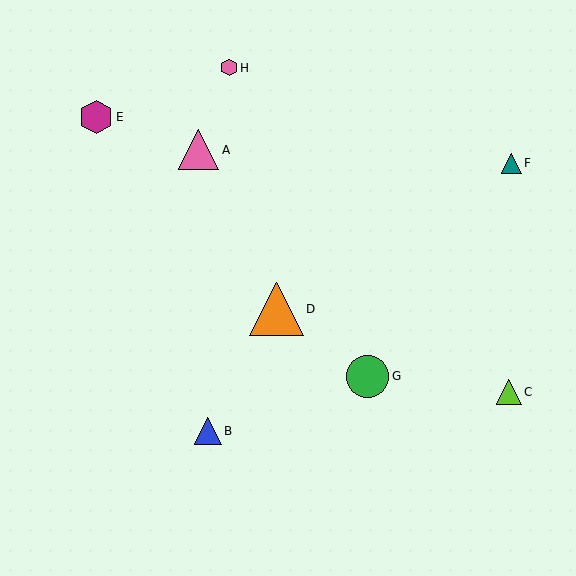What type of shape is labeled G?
Shape G is a green circle.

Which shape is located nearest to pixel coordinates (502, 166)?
The teal triangle (labeled F) at (511, 163) is nearest to that location.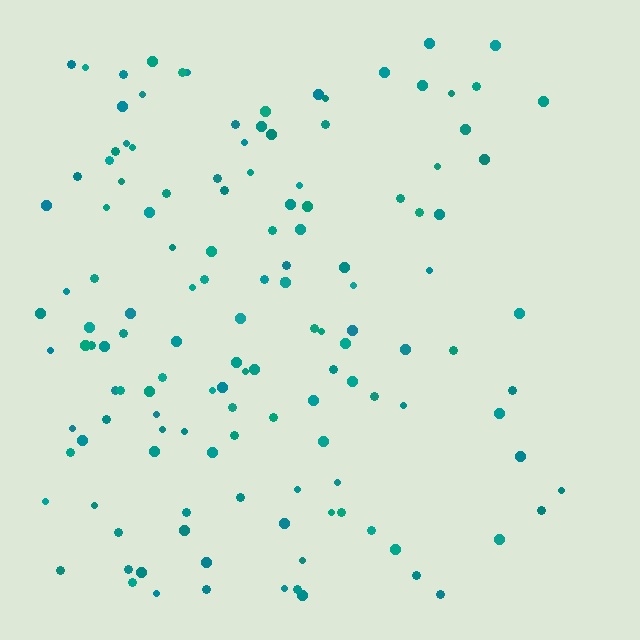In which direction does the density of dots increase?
From right to left, with the left side densest.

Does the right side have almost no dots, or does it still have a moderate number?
Still a moderate number, just noticeably fewer than the left.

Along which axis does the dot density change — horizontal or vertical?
Horizontal.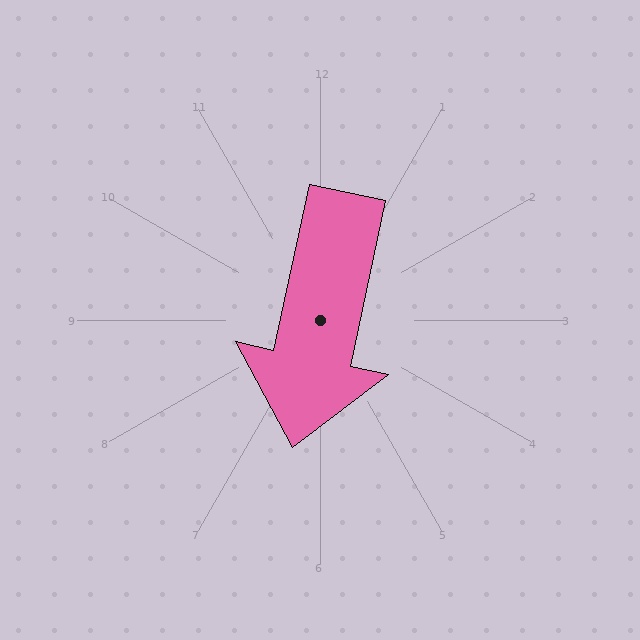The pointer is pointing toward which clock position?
Roughly 6 o'clock.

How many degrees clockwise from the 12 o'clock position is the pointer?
Approximately 192 degrees.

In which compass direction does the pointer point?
South.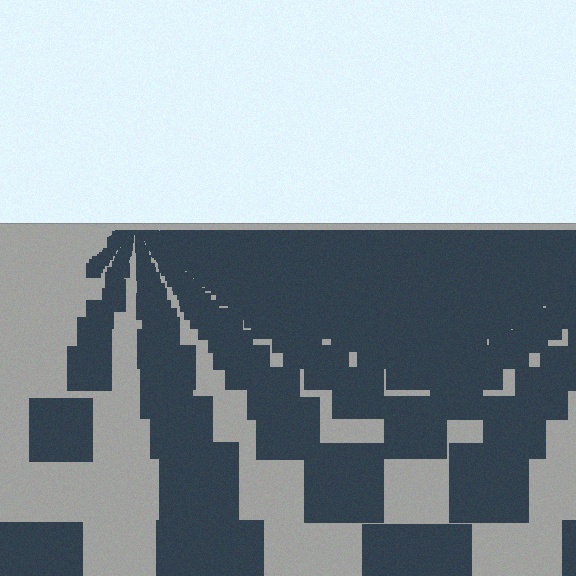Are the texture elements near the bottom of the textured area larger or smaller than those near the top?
Larger. Near the bottom, elements are closer to the viewer and appear at a bigger on-screen size.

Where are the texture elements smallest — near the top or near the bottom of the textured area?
Near the top.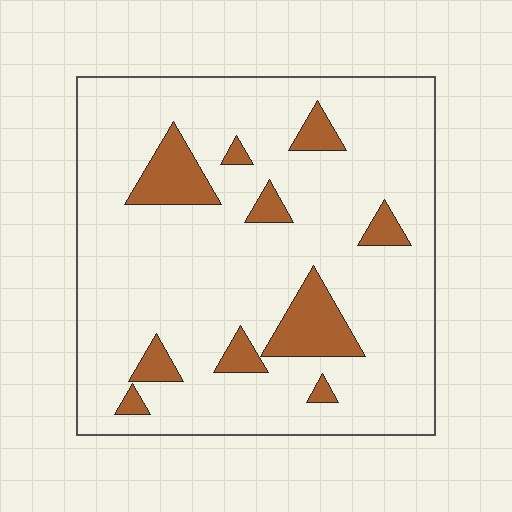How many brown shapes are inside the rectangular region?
10.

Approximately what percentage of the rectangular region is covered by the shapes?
Approximately 15%.